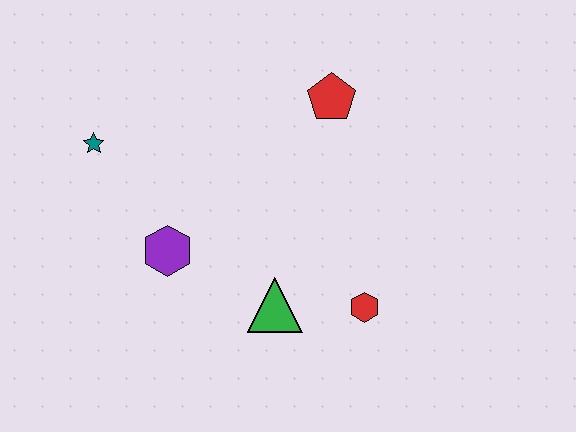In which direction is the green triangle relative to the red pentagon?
The green triangle is below the red pentagon.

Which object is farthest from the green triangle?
The teal star is farthest from the green triangle.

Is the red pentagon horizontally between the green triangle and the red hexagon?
Yes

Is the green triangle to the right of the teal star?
Yes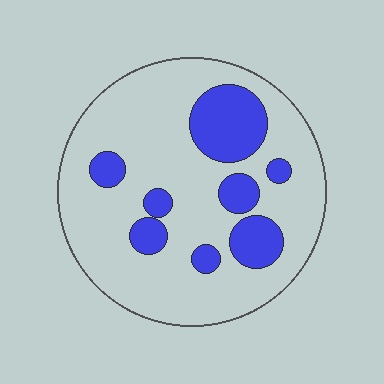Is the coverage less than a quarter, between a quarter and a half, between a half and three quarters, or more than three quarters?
Less than a quarter.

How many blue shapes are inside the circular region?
8.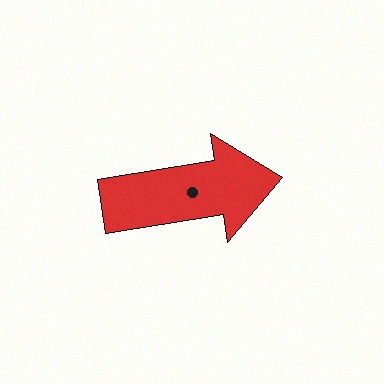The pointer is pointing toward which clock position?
Roughly 3 o'clock.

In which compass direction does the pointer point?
East.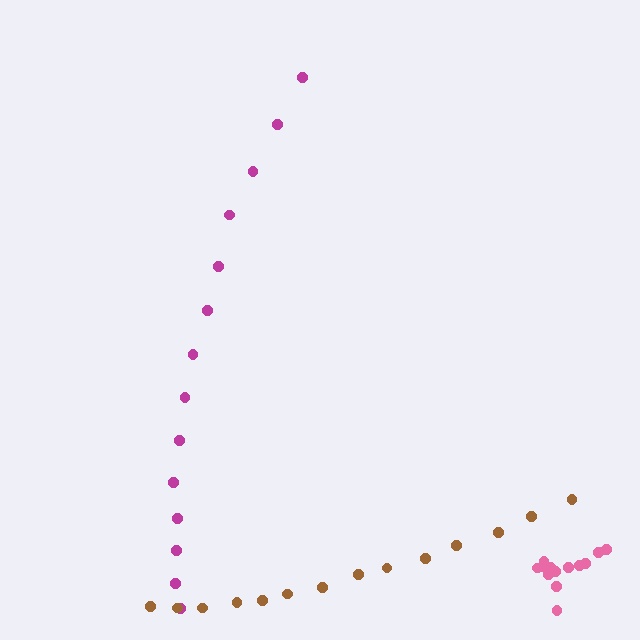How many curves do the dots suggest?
There are 3 distinct paths.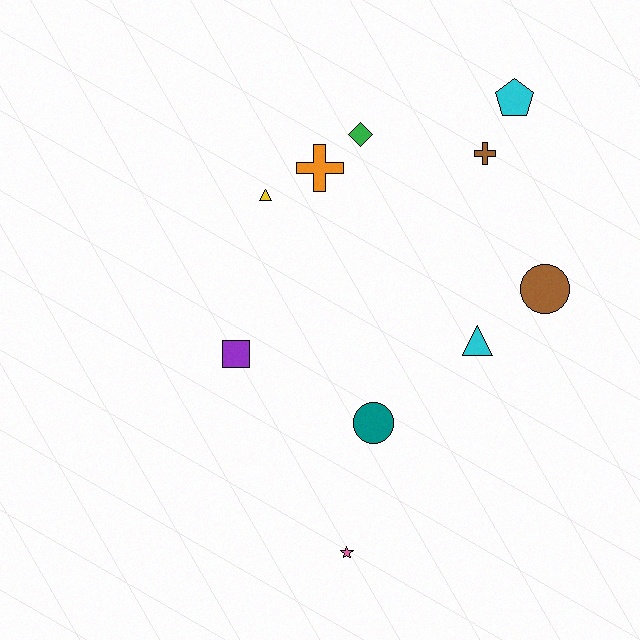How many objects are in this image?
There are 10 objects.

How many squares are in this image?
There is 1 square.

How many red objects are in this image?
There are no red objects.